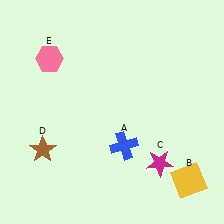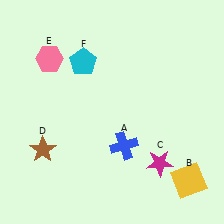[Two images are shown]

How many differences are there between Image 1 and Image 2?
There is 1 difference between the two images.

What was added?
A cyan pentagon (F) was added in Image 2.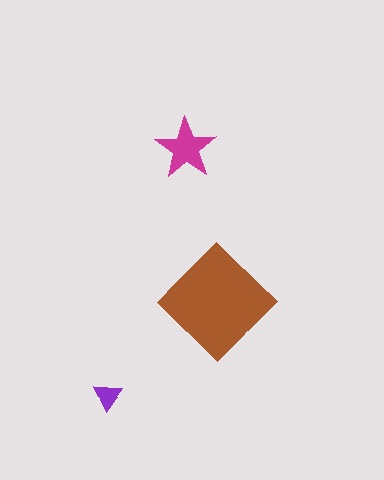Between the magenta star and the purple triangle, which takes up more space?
The magenta star.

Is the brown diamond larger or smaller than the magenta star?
Larger.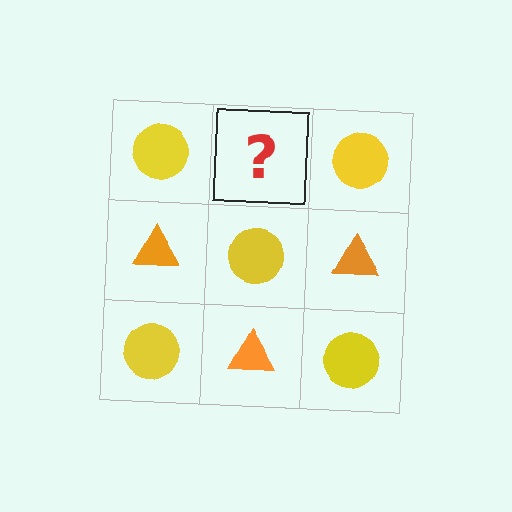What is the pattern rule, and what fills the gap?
The rule is that it alternates yellow circle and orange triangle in a checkerboard pattern. The gap should be filled with an orange triangle.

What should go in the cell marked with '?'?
The missing cell should contain an orange triangle.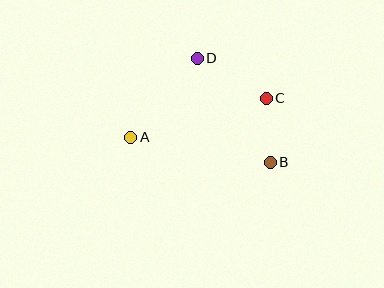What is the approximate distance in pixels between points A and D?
The distance between A and D is approximately 103 pixels.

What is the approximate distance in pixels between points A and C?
The distance between A and C is approximately 141 pixels.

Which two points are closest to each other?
Points B and C are closest to each other.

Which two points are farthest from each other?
Points A and B are farthest from each other.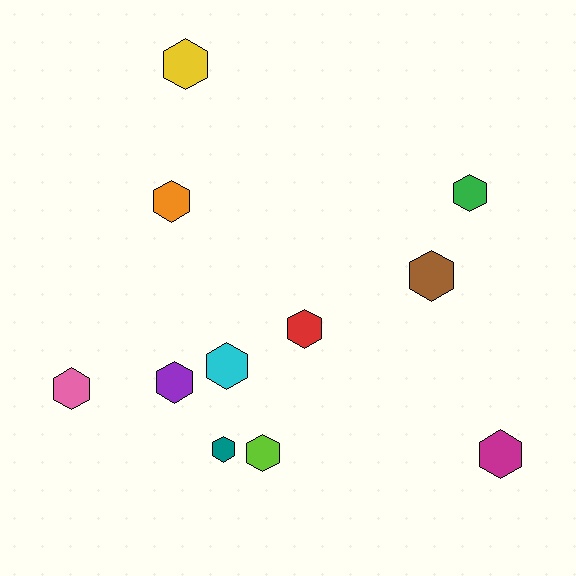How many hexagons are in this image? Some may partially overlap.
There are 11 hexagons.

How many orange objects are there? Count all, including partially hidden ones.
There is 1 orange object.